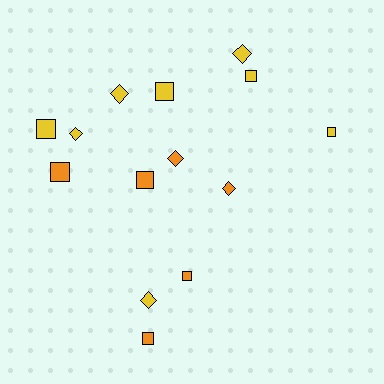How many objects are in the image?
There are 14 objects.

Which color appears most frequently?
Yellow, with 8 objects.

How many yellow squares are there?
There are 4 yellow squares.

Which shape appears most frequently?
Square, with 8 objects.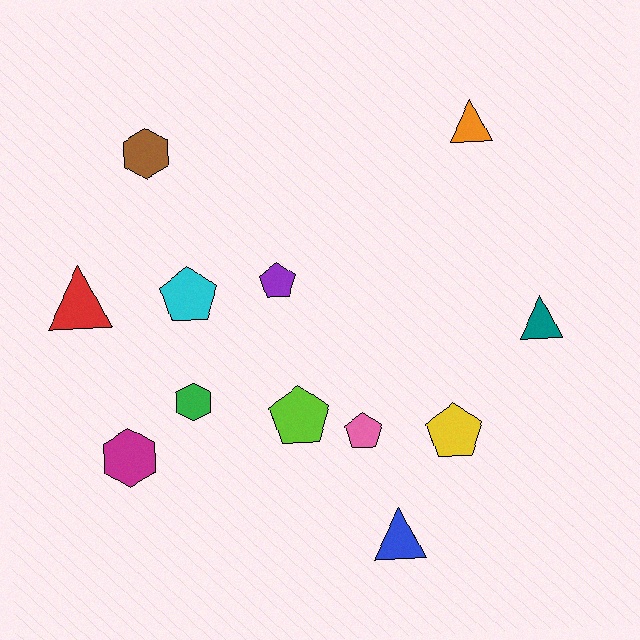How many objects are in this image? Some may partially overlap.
There are 12 objects.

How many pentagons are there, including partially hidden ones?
There are 5 pentagons.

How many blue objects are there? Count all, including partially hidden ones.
There is 1 blue object.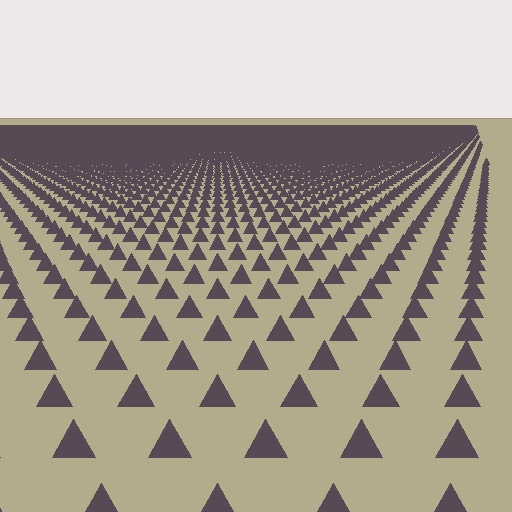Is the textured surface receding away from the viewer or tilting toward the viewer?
The surface is receding away from the viewer. Texture elements get smaller and denser toward the top.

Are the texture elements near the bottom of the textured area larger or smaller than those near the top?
Larger. Near the bottom, elements are closer to the viewer and appear at a bigger on-screen size.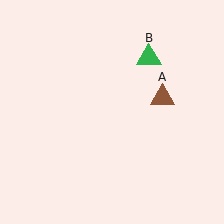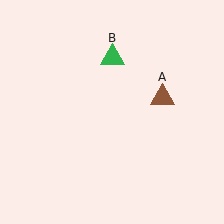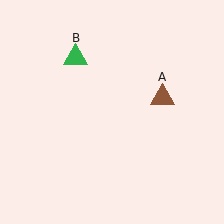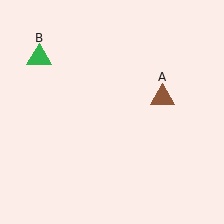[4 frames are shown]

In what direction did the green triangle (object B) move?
The green triangle (object B) moved left.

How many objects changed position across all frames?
1 object changed position: green triangle (object B).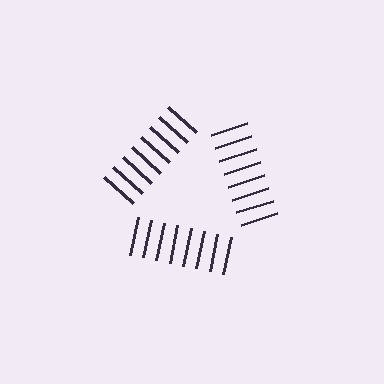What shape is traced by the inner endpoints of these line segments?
An illusory triangle — the line segments terminate on its edges but no continuous stroke is drawn.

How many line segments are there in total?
24 — 8 along each of the 3 edges.